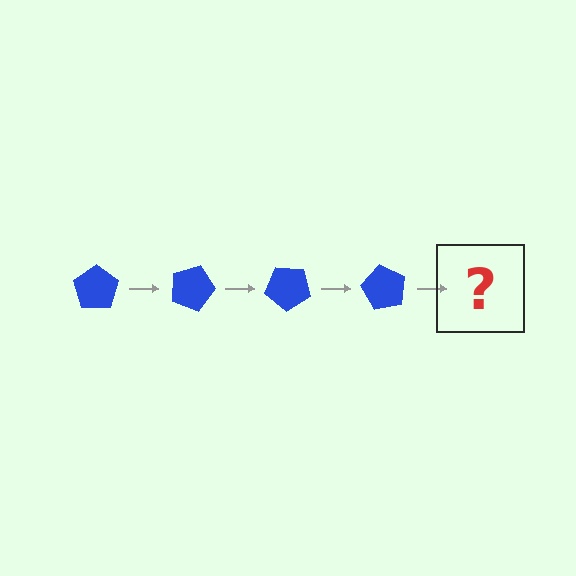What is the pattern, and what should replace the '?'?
The pattern is that the pentagon rotates 20 degrees each step. The '?' should be a blue pentagon rotated 80 degrees.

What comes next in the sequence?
The next element should be a blue pentagon rotated 80 degrees.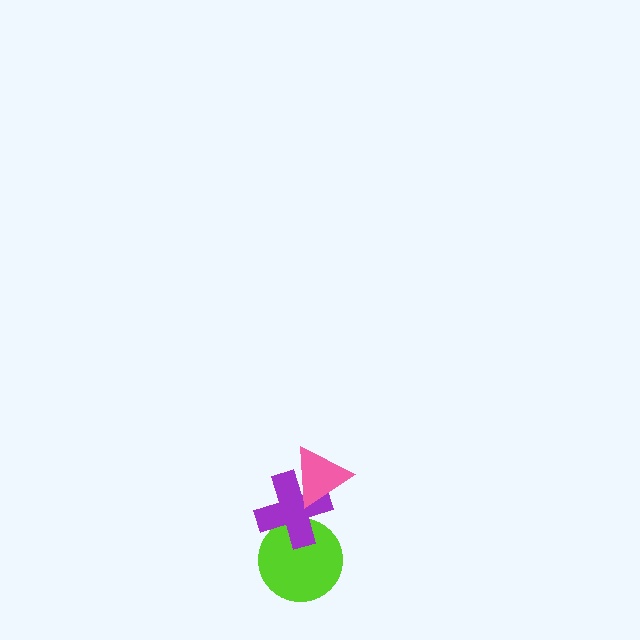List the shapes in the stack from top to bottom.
From top to bottom: the pink triangle, the purple cross, the lime circle.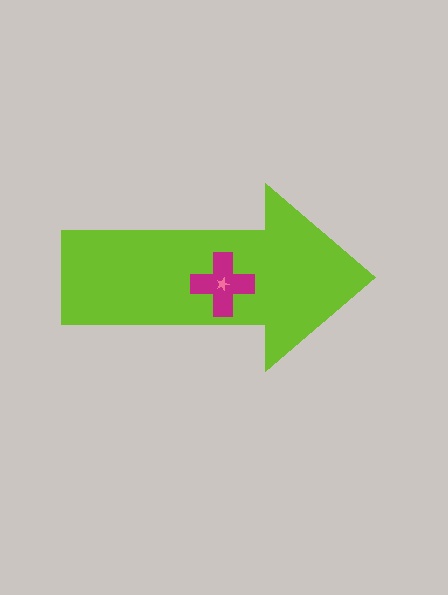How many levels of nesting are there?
3.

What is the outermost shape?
The lime arrow.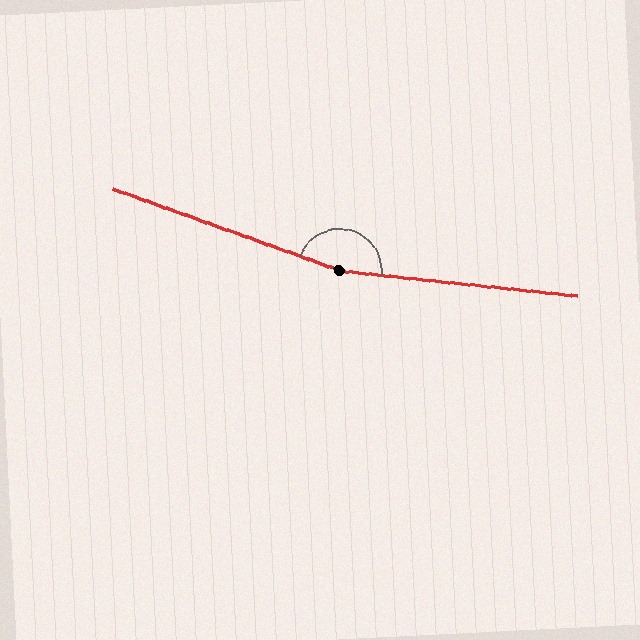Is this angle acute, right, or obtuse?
It is obtuse.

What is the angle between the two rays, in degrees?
Approximately 166 degrees.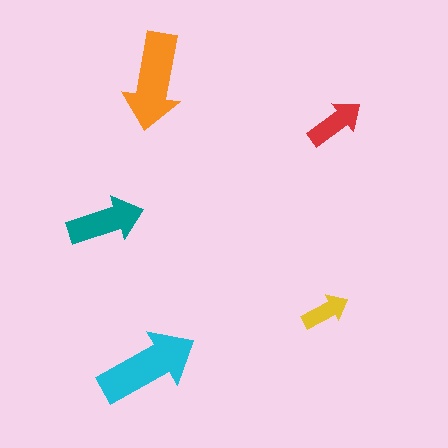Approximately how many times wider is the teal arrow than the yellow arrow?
About 1.5 times wider.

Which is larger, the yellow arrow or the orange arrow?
The orange one.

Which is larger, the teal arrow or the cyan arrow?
The cyan one.